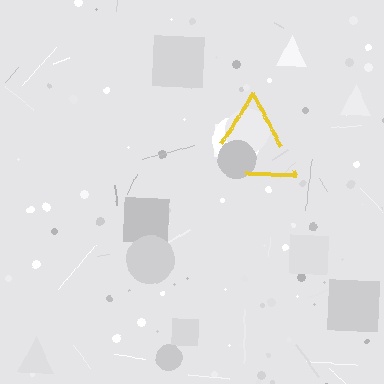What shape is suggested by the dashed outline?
The dashed outline suggests a triangle.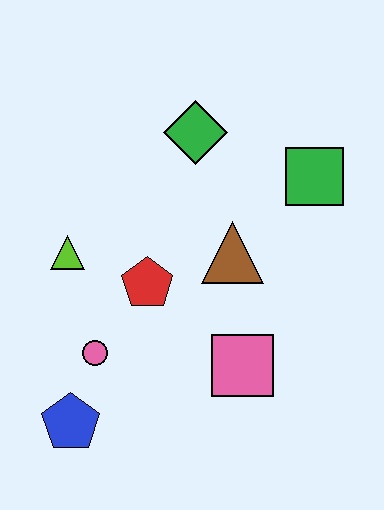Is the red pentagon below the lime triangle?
Yes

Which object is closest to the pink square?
The brown triangle is closest to the pink square.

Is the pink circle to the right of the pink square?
No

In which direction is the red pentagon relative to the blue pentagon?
The red pentagon is above the blue pentagon.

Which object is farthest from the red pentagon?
The green square is farthest from the red pentagon.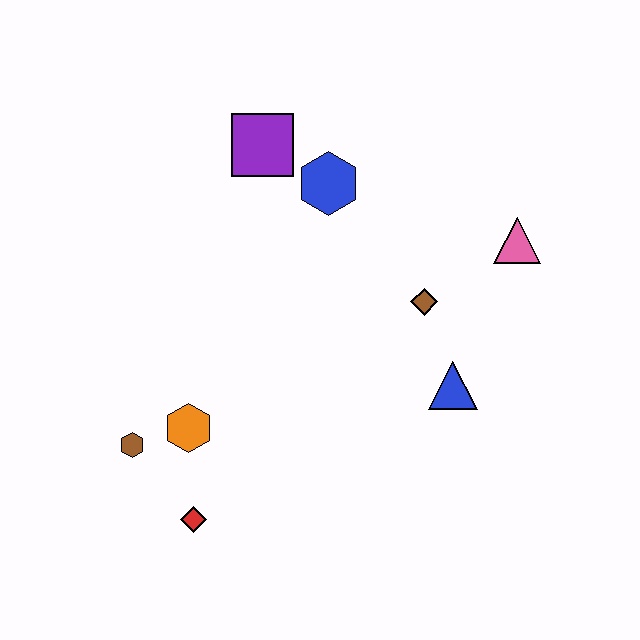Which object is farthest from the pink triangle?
The brown hexagon is farthest from the pink triangle.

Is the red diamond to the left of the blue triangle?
Yes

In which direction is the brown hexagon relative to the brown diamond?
The brown hexagon is to the left of the brown diamond.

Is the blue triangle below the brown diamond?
Yes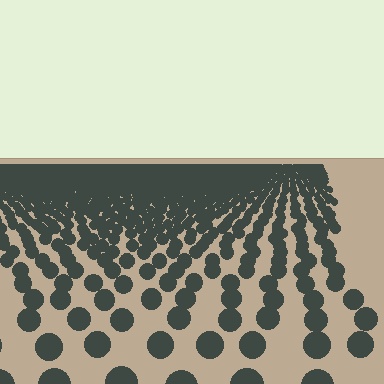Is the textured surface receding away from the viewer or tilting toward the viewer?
The surface is receding away from the viewer. Texture elements get smaller and denser toward the top.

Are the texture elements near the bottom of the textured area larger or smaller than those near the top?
Larger. Near the bottom, elements are closer to the viewer and appear at a bigger on-screen size.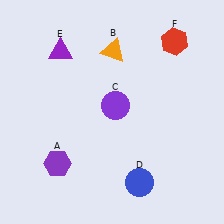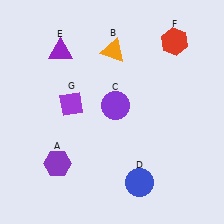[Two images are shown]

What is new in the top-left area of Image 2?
A purple diamond (G) was added in the top-left area of Image 2.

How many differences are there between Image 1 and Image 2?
There is 1 difference between the two images.